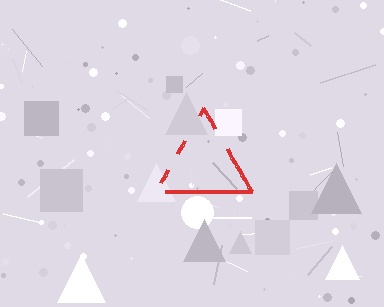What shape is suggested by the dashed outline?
The dashed outline suggests a triangle.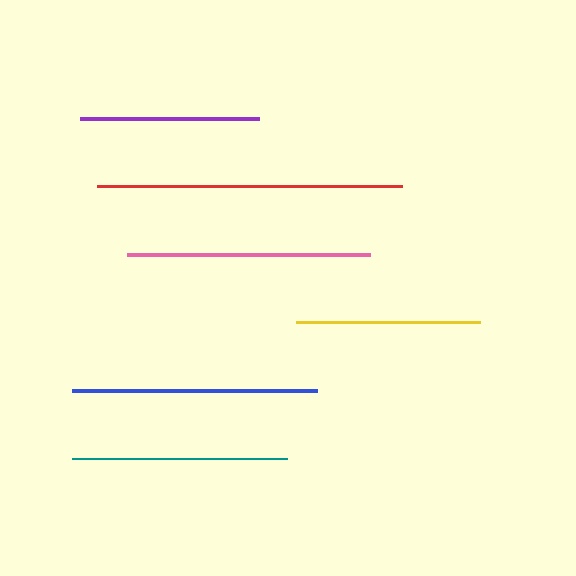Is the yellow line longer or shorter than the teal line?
The teal line is longer than the yellow line.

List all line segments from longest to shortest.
From longest to shortest: red, blue, pink, teal, yellow, purple.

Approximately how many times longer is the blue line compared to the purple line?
The blue line is approximately 1.4 times the length of the purple line.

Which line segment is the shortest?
The purple line is the shortest at approximately 179 pixels.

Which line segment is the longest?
The red line is the longest at approximately 305 pixels.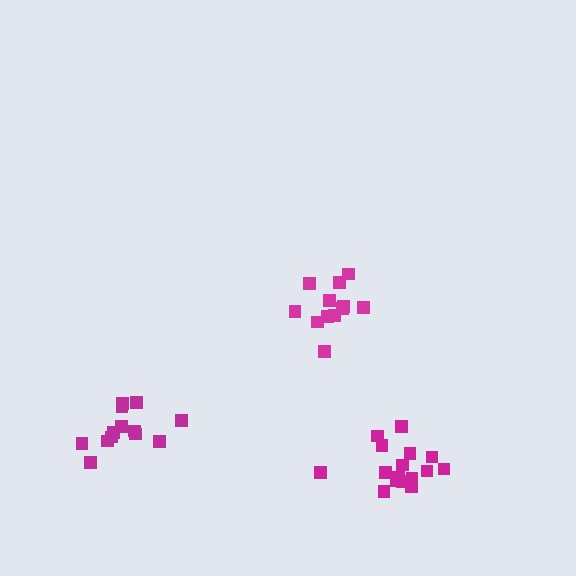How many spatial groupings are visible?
There are 3 spatial groupings.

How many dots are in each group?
Group 1: 13 dots, Group 2: 12 dots, Group 3: 16 dots (41 total).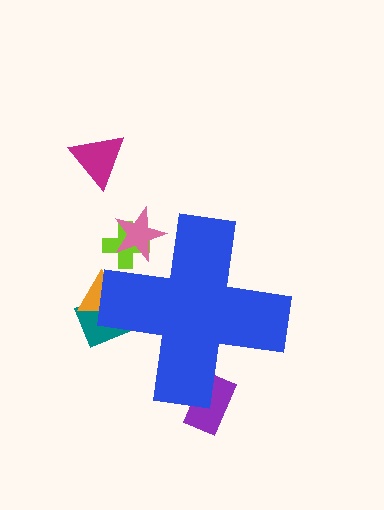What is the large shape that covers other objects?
A blue cross.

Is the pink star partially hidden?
Yes, the pink star is partially hidden behind the blue cross.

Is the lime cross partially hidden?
Yes, the lime cross is partially hidden behind the blue cross.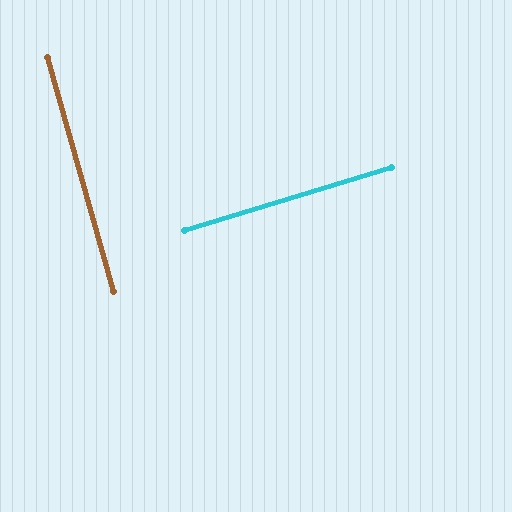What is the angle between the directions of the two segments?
Approximately 89 degrees.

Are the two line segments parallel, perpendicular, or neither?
Perpendicular — they meet at approximately 89°.